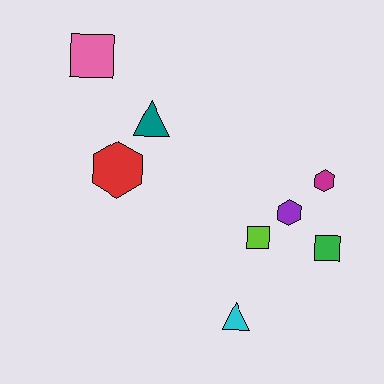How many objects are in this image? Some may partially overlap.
There are 8 objects.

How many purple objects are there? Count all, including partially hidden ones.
There is 1 purple object.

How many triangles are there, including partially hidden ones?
There are 2 triangles.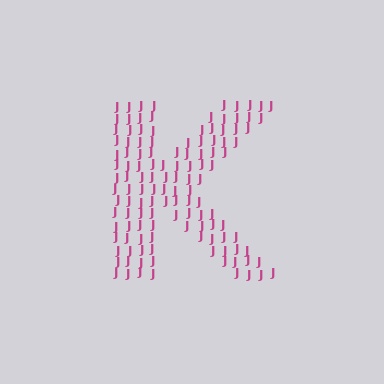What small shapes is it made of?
It is made of small letter J's.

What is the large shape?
The large shape is the letter K.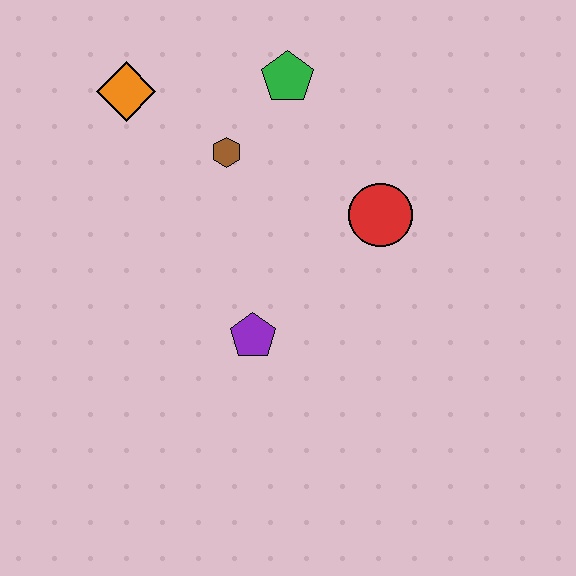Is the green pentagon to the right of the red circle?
No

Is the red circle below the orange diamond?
Yes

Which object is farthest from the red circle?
The orange diamond is farthest from the red circle.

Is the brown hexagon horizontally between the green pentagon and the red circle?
No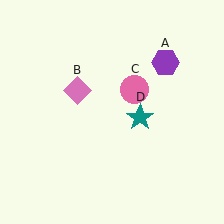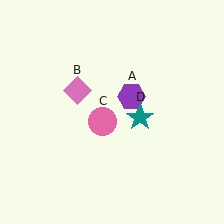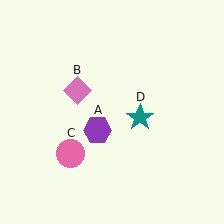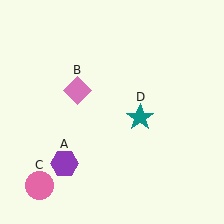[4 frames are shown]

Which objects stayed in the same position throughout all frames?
Pink diamond (object B) and teal star (object D) remained stationary.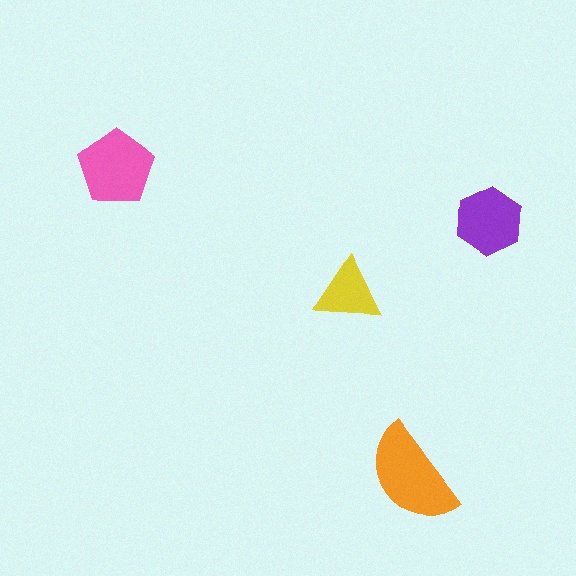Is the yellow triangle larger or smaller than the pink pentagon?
Smaller.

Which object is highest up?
The pink pentagon is topmost.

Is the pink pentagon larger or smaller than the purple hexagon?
Larger.